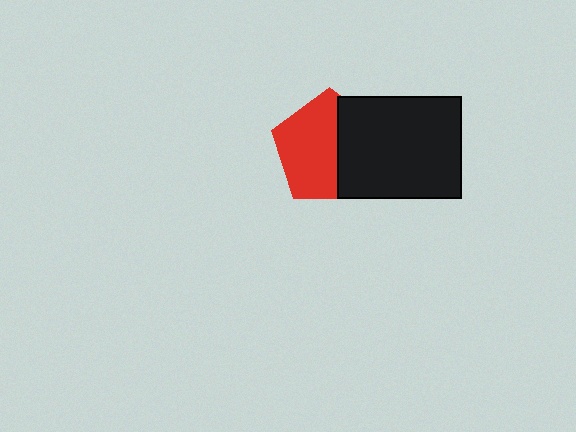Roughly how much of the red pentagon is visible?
About half of it is visible (roughly 60%).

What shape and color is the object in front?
The object in front is a black rectangle.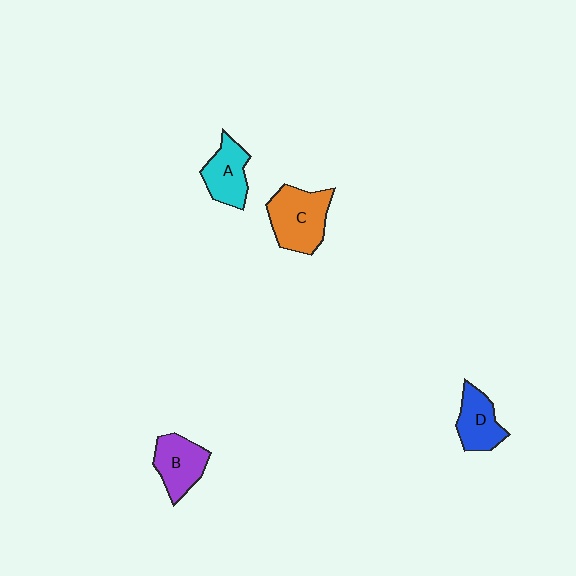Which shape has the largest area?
Shape C (orange).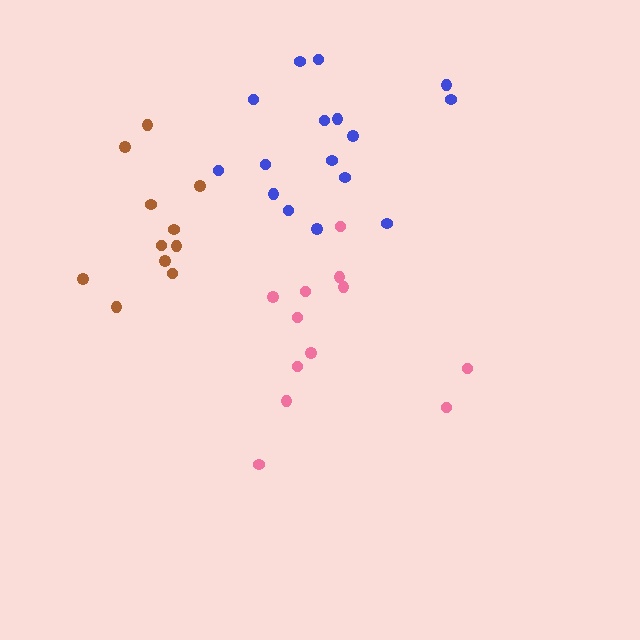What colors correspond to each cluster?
The clusters are colored: pink, blue, brown.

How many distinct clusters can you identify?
There are 3 distinct clusters.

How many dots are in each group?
Group 1: 12 dots, Group 2: 16 dots, Group 3: 11 dots (39 total).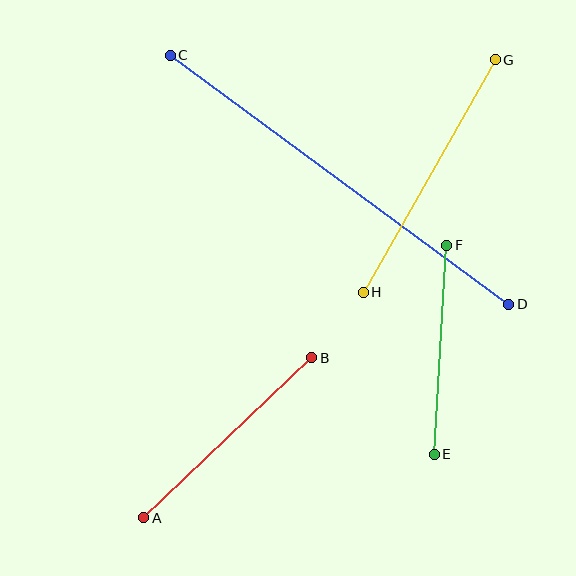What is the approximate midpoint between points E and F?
The midpoint is at approximately (440, 350) pixels.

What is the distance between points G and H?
The distance is approximately 267 pixels.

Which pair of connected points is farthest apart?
Points C and D are farthest apart.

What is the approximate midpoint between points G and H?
The midpoint is at approximately (429, 176) pixels.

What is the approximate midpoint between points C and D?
The midpoint is at approximately (340, 180) pixels.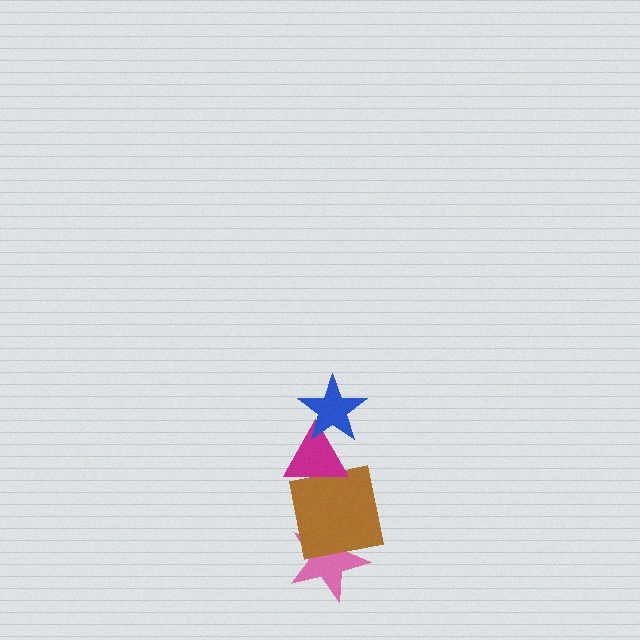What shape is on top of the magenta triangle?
The blue star is on top of the magenta triangle.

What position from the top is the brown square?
The brown square is 3rd from the top.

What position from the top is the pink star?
The pink star is 4th from the top.